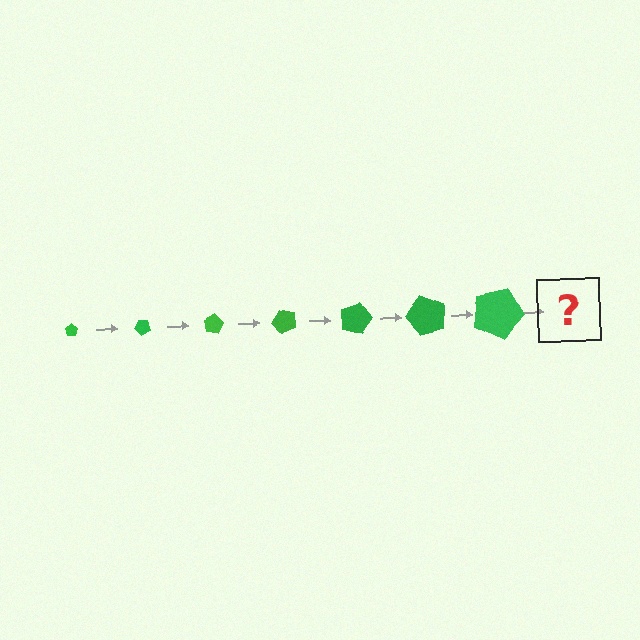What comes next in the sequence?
The next element should be a pentagon, larger than the previous one and rotated 280 degrees from the start.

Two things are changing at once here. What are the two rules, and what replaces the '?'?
The two rules are that the pentagon grows larger each step and it rotates 40 degrees each step. The '?' should be a pentagon, larger than the previous one and rotated 280 degrees from the start.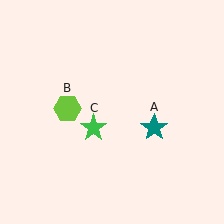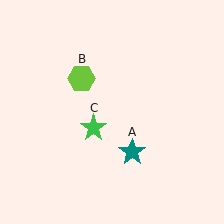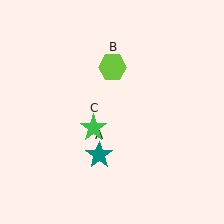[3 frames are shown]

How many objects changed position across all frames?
2 objects changed position: teal star (object A), lime hexagon (object B).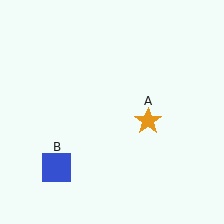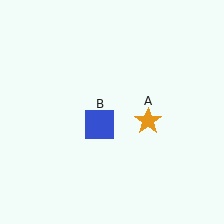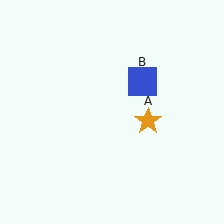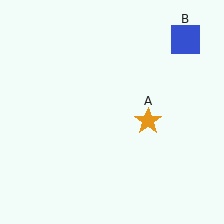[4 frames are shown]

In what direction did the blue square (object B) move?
The blue square (object B) moved up and to the right.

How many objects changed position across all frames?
1 object changed position: blue square (object B).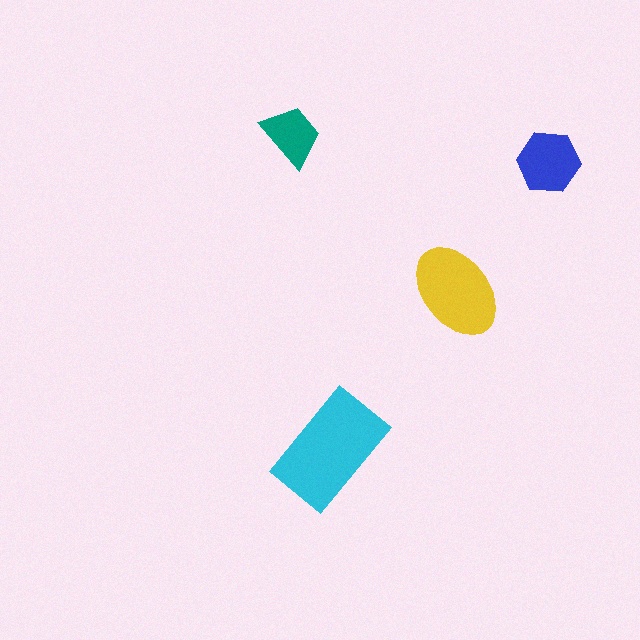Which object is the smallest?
The teal trapezoid.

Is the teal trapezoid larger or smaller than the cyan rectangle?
Smaller.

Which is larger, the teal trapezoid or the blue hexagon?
The blue hexagon.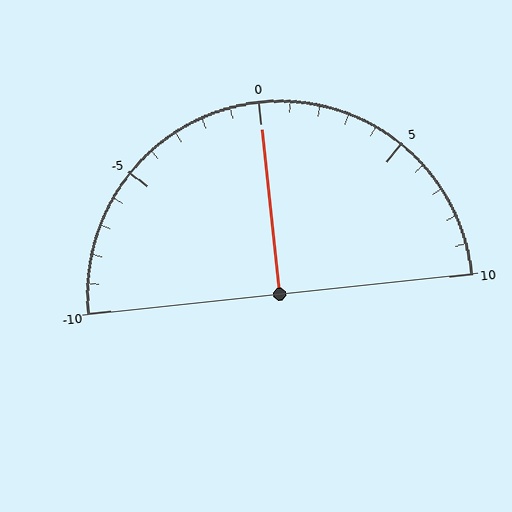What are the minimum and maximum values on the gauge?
The gauge ranges from -10 to 10.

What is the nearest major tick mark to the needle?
The nearest major tick mark is 0.